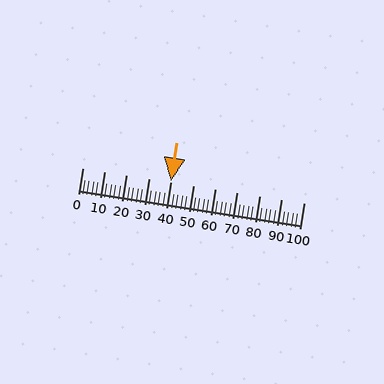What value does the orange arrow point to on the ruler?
The orange arrow points to approximately 40.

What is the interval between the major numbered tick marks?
The major tick marks are spaced 10 units apart.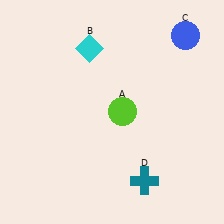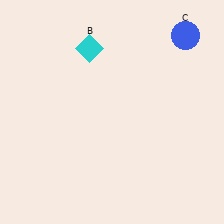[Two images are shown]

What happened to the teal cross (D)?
The teal cross (D) was removed in Image 2. It was in the bottom-right area of Image 1.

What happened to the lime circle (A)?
The lime circle (A) was removed in Image 2. It was in the top-right area of Image 1.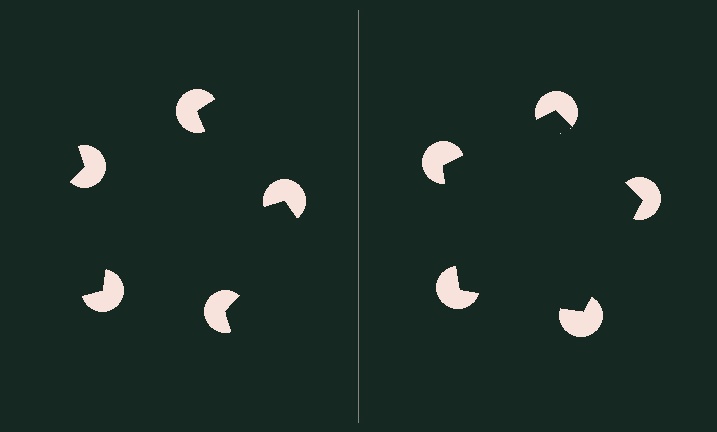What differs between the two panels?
The pac-man discs are positioned identically on both sides; only the wedge orientations differ. On the right they align to a pentagon; on the left they are misaligned.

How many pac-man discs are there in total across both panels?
10 — 5 on each side.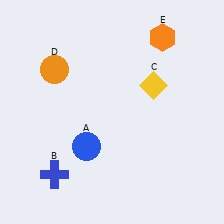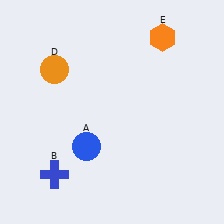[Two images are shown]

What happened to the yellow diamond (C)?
The yellow diamond (C) was removed in Image 2. It was in the top-right area of Image 1.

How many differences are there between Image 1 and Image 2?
There is 1 difference between the two images.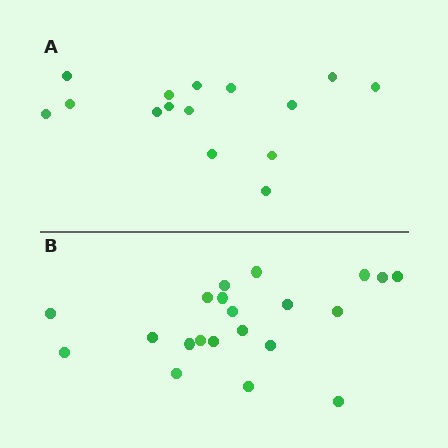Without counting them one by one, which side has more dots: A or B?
Region B (the bottom region) has more dots.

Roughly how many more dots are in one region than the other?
Region B has about 6 more dots than region A.